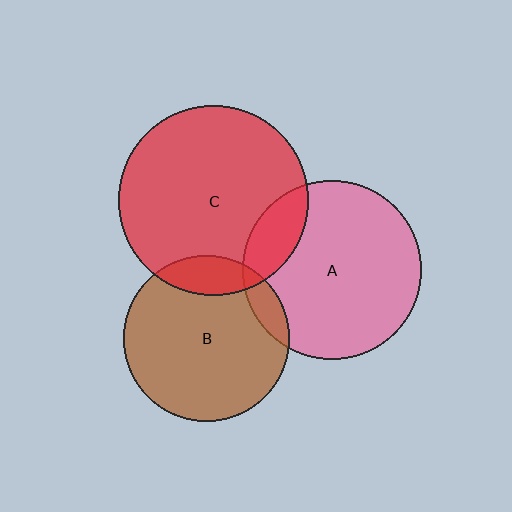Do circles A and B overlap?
Yes.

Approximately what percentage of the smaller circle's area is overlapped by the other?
Approximately 10%.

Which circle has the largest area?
Circle C (red).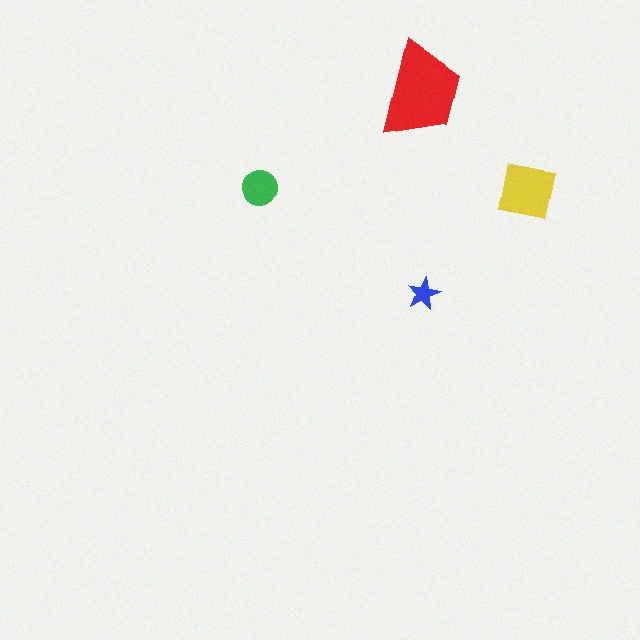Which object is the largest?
The red trapezoid.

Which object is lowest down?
The blue star is bottommost.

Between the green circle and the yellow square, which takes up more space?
The yellow square.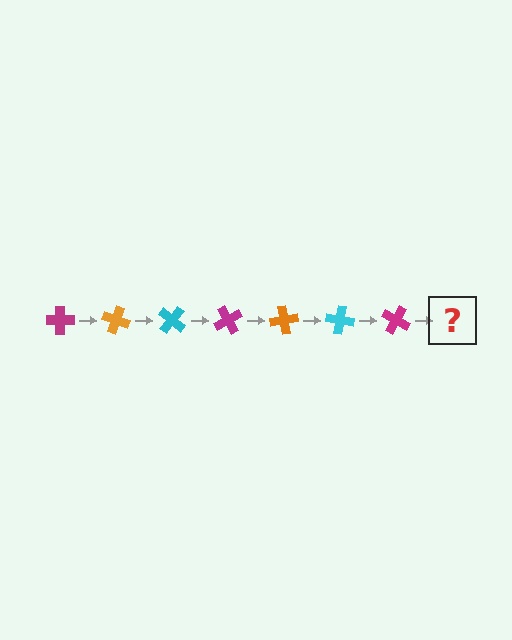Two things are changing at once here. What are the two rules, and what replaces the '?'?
The two rules are that it rotates 20 degrees each step and the color cycles through magenta, orange, and cyan. The '?' should be an orange cross, rotated 140 degrees from the start.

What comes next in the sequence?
The next element should be an orange cross, rotated 140 degrees from the start.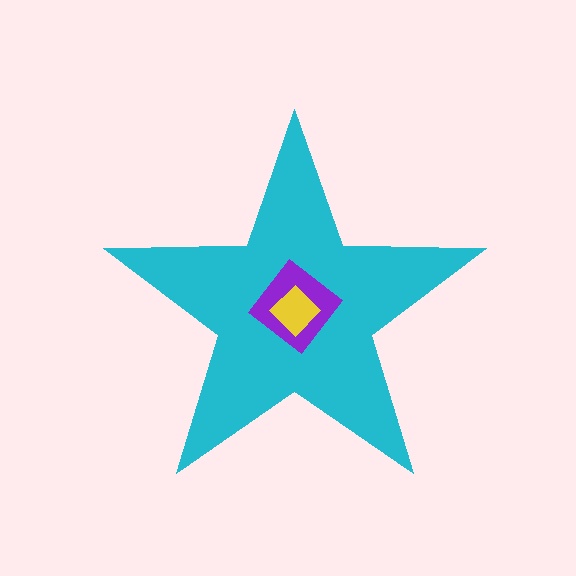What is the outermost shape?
The cyan star.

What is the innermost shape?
The yellow diamond.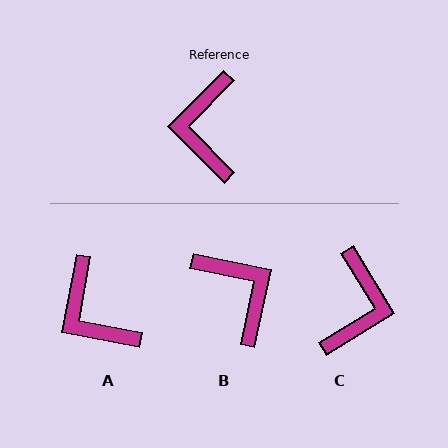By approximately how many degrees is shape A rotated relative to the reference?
Approximately 34 degrees counter-clockwise.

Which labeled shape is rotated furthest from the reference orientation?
C, about 166 degrees away.